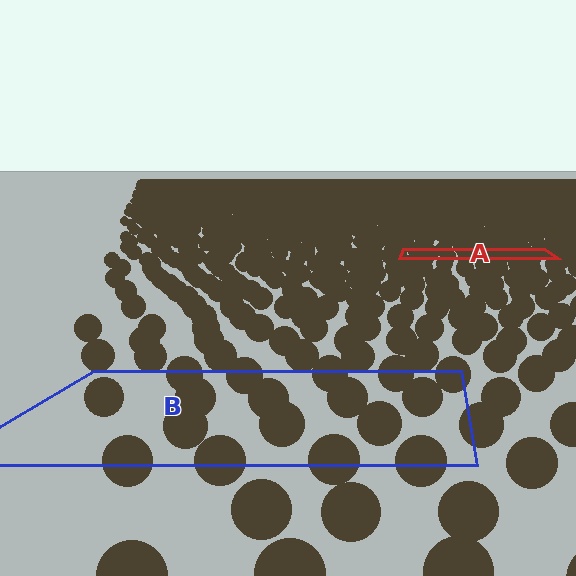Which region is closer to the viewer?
Region B is closer. The texture elements there are larger and more spread out.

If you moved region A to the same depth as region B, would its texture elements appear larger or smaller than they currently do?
They would appear larger. At a closer depth, the same texture elements are projected at a bigger on-screen size.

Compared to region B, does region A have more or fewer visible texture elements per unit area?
Region A has more texture elements per unit area — they are packed more densely because it is farther away.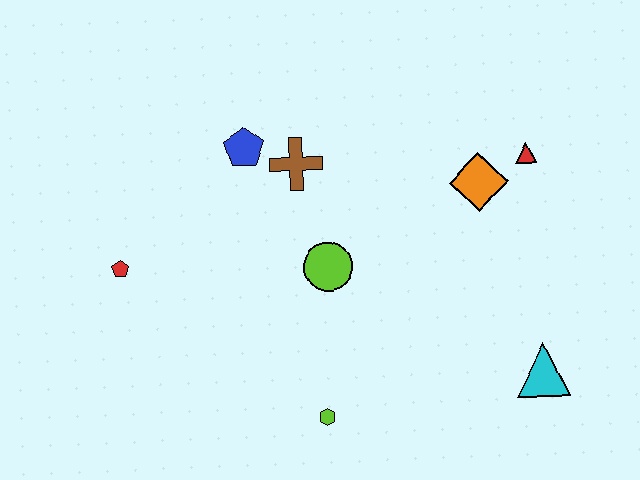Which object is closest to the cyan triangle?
The orange diamond is closest to the cyan triangle.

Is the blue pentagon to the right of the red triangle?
No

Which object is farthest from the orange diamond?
The red pentagon is farthest from the orange diamond.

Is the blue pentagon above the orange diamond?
Yes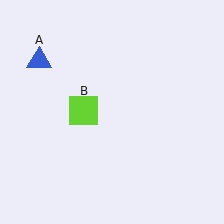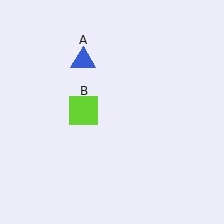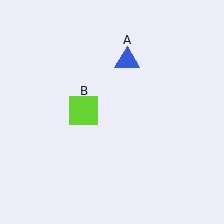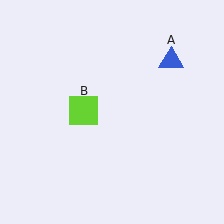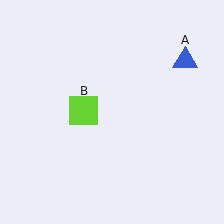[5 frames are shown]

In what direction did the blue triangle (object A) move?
The blue triangle (object A) moved right.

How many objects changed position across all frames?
1 object changed position: blue triangle (object A).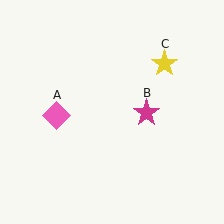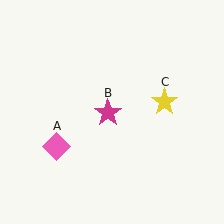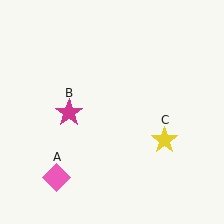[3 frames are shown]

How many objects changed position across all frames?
3 objects changed position: pink diamond (object A), magenta star (object B), yellow star (object C).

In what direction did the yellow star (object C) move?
The yellow star (object C) moved down.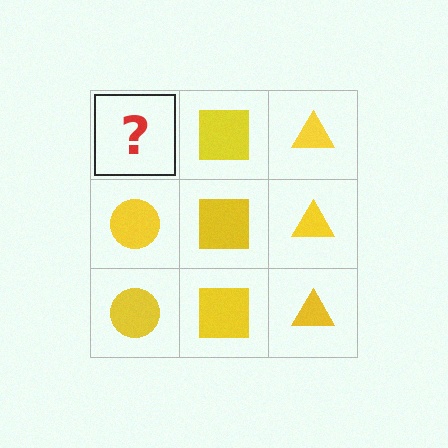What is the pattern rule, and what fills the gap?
The rule is that each column has a consistent shape. The gap should be filled with a yellow circle.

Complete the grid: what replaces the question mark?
The question mark should be replaced with a yellow circle.